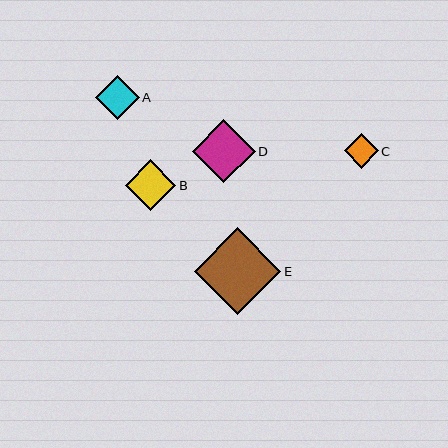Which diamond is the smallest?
Diamond C is the smallest with a size of approximately 34 pixels.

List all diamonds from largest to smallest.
From largest to smallest: E, D, B, A, C.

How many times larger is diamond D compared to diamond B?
Diamond D is approximately 1.2 times the size of diamond B.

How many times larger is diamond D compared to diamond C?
Diamond D is approximately 1.8 times the size of diamond C.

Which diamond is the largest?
Diamond E is the largest with a size of approximately 86 pixels.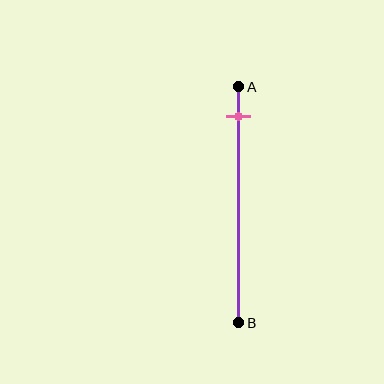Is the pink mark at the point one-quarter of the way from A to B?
No, the mark is at about 15% from A, not at the 25% one-quarter point.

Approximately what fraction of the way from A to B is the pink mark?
The pink mark is approximately 15% of the way from A to B.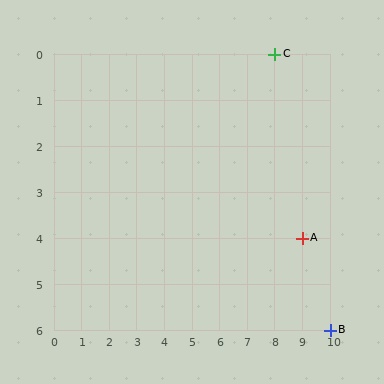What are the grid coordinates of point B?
Point B is at grid coordinates (10, 6).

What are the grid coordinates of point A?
Point A is at grid coordinates (9, 4).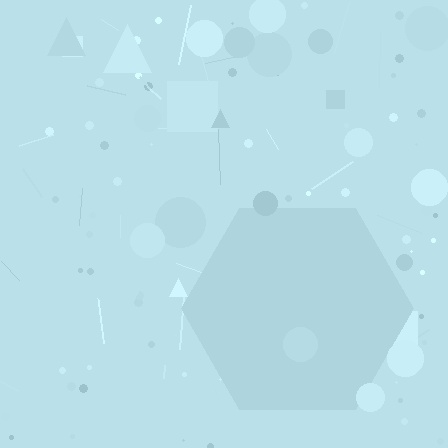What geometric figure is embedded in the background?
A hexagon is embedded in the background.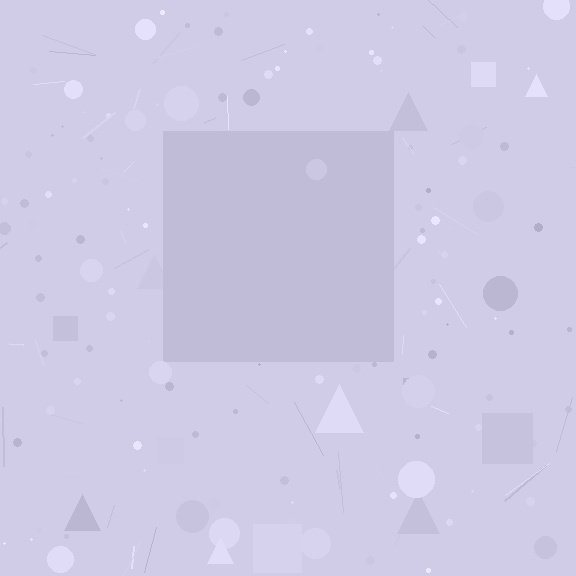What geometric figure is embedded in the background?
A square is embedded in the background.